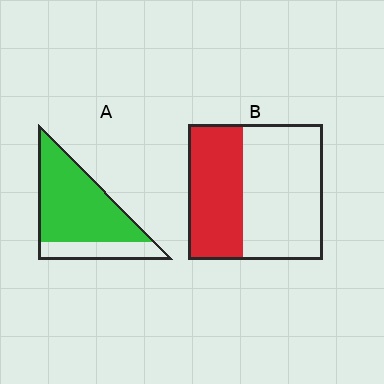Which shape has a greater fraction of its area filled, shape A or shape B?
Shape A.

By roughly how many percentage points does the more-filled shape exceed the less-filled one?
By roughly 35 percentage points (A over B).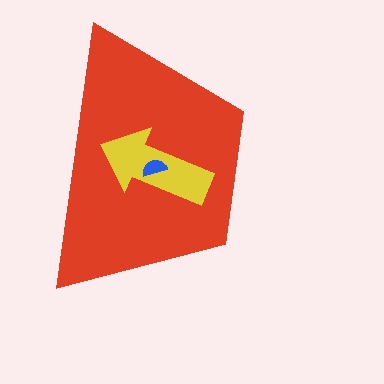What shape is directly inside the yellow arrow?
The blue semicircle.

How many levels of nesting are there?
3.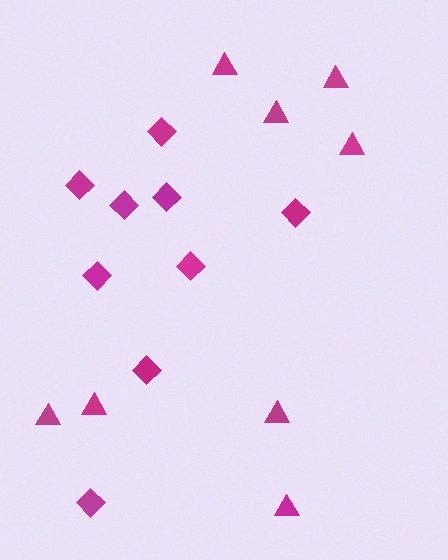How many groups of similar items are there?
There are 2 groups: one group of diamonds (9) and one group of triangles (8).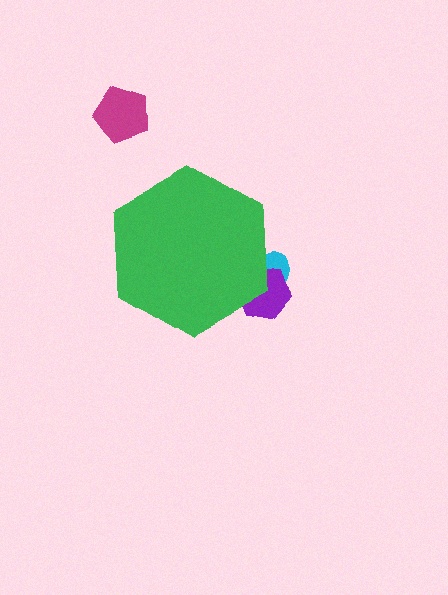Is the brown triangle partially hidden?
Yes, the brown triangle is partially hidden behind the green hexagon.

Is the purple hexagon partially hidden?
Yes, the purple hexagon is partially hidden behind the green hexagon.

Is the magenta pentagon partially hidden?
No, the magenta pentagon is fully visible.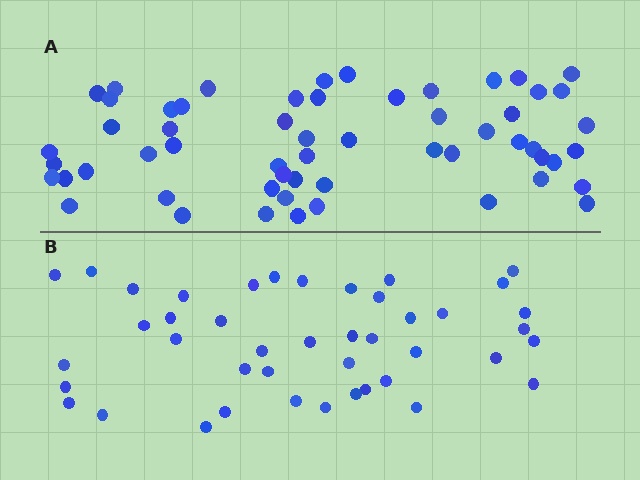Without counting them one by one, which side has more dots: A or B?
Region A (the top region) has more dots.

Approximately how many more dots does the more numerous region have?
Region A has approximately 15 more dots than region B.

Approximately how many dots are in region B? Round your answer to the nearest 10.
About 40 dots. (The exact count is 43, which rounds to 40.)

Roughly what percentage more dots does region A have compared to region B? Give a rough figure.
About 35% more.